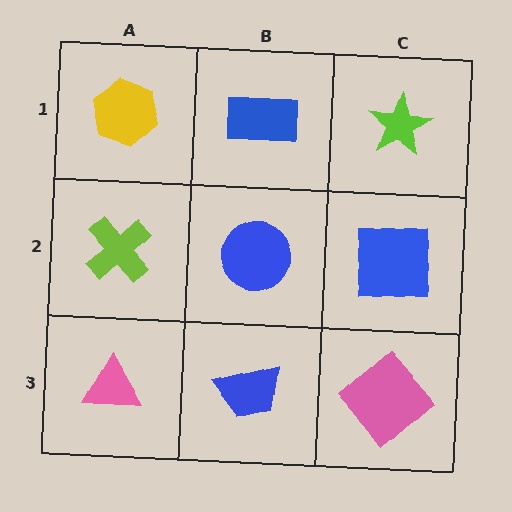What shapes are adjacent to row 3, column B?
A blue circle (row 2, column B), a pink triangle (row 3, column A), a pink diamond (row 3, column C).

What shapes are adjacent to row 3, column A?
A lime cross (row 2, column A), a blue trapezoid (row 3, column B).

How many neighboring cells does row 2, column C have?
3.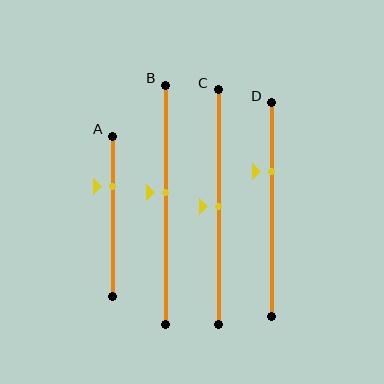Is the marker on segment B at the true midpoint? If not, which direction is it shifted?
No, the marker on segment B is shifted upward by about 5% of the segment length.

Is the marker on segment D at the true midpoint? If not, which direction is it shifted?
No, the marker on segment D is shifted upward by about 18% of the segment length.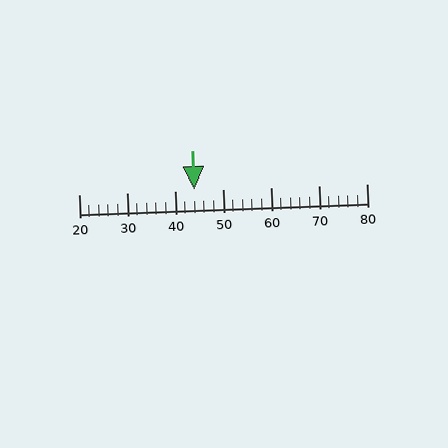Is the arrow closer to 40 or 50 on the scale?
The arrow is closer to 40.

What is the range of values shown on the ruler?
The ruler shows values from 20 to 80.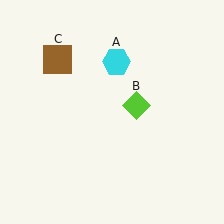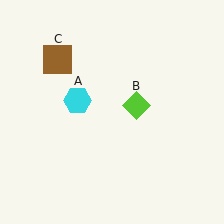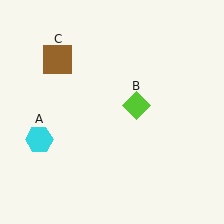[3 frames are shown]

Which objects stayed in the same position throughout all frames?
Lime diamond (object B) and brown square (object C) remained stationary.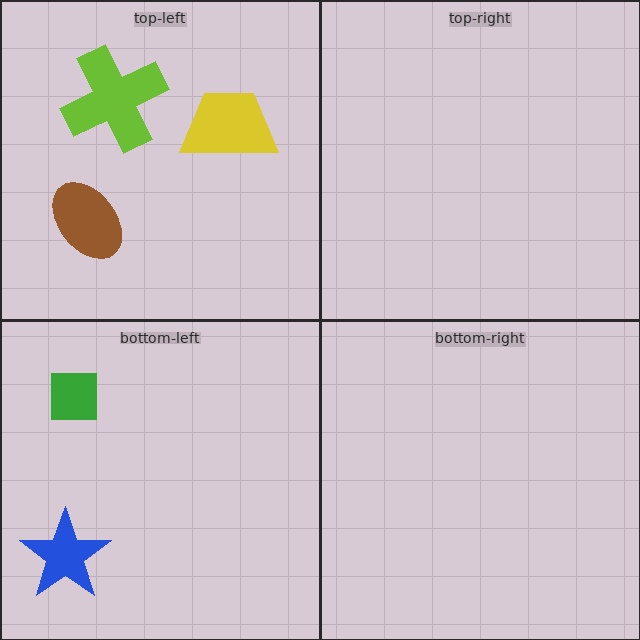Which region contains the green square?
The bottom-left region.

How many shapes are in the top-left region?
3.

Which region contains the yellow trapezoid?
The top-left region.